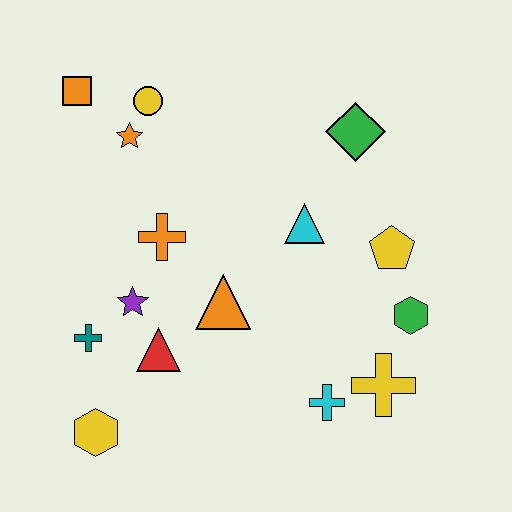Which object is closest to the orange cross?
The purple star is closest to the orange cross.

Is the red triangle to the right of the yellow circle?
Yes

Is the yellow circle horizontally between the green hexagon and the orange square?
Yes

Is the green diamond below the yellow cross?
No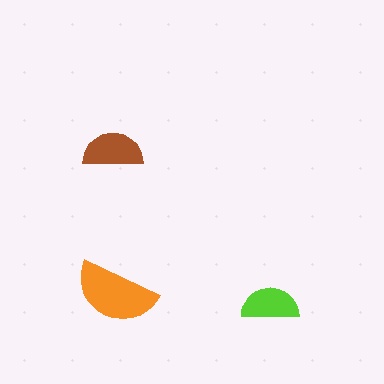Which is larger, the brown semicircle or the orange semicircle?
The orange one.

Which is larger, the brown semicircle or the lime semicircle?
The brown one.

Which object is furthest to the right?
The lime semicircle is rightmost.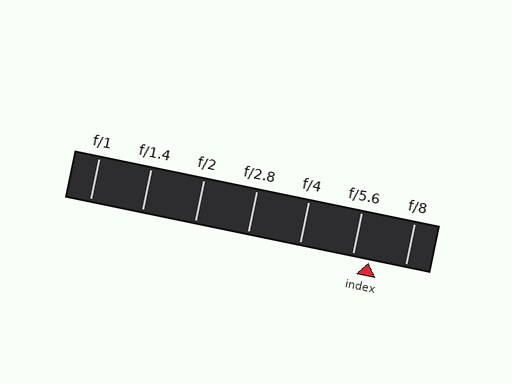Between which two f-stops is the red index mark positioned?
The index mark is between f/5.6 and f/8.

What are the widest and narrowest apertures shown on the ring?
The widest aperture shown is f/1 and the narrowest is f/8.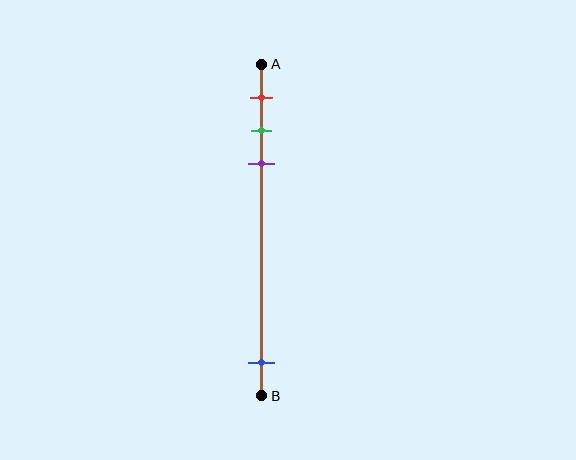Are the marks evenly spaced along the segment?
No, the marks are not evenly spaced.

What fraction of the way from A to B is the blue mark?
The blue mark is approximately 90% (0.9) of the way from A to B.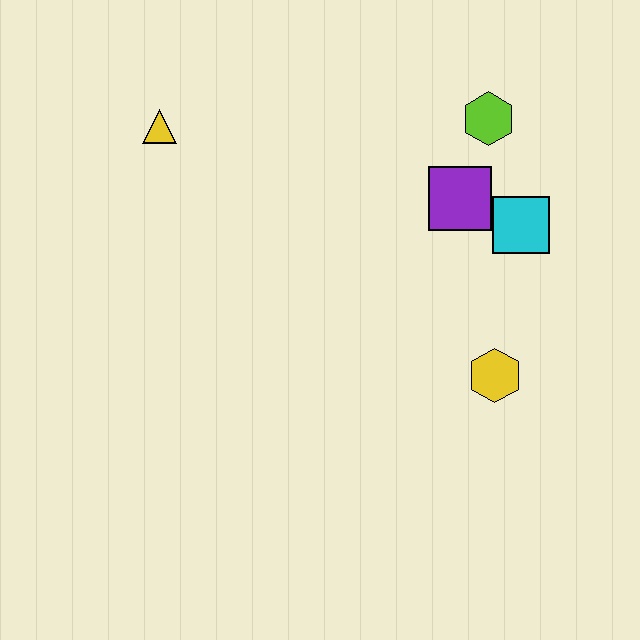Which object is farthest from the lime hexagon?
The yellow triangle is farthest from the lime hexagon.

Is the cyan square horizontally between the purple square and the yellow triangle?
No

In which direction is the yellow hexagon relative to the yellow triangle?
The yellow hexagon is to the right of the yellow triangle.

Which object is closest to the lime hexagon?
The purple square is closest to the lime hexagon.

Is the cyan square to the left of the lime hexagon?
No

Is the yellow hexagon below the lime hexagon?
Yes